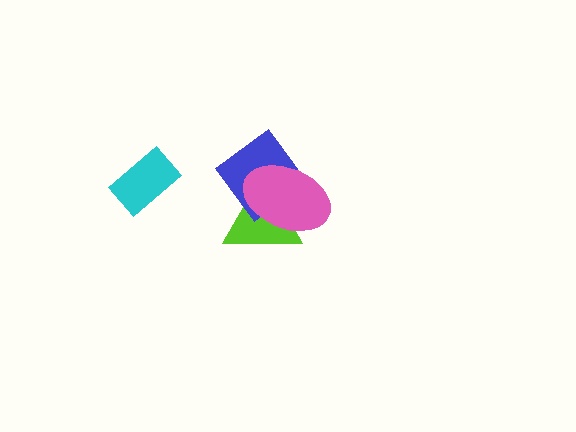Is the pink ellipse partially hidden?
No, no other shape covers it.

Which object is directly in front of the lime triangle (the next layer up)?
The blue diamond is directly in front of the lime triangle.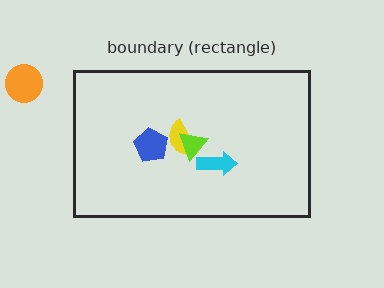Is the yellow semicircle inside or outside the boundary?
Inside.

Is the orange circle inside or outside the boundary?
Outside.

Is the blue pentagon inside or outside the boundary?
Inside.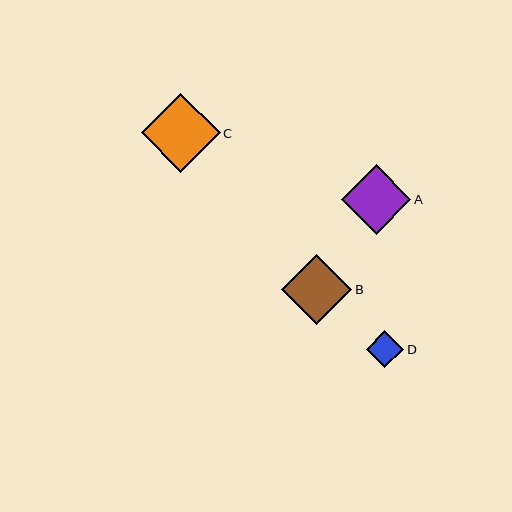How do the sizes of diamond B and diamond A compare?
Diamond B and diamond A are approximately the same size.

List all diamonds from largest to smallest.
From largest to smallest: C, B, A, D.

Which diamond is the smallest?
Diamond D is the smallest with a size of approximately 37 pixels.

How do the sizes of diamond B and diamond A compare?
Diamond B and diamond A are approximately the same size.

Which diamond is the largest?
Diamond C is the largest with a size of approximately 79 pixels.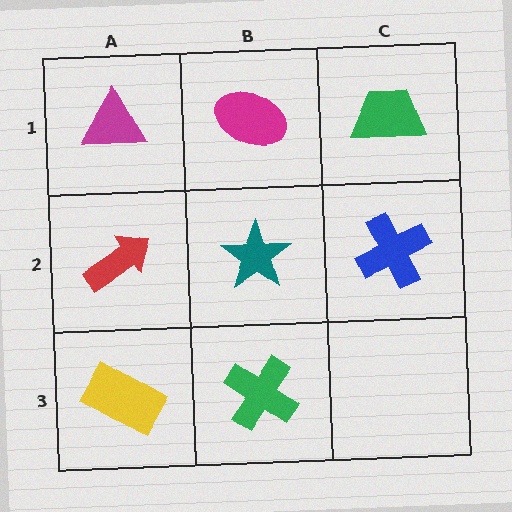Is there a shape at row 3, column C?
No, that cell is empty.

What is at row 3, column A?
A yellow rectangle.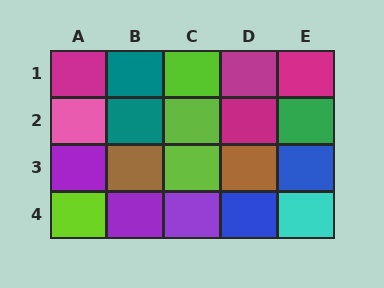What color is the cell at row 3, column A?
Purple.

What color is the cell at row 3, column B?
Brown.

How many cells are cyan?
1 cell is cyan.